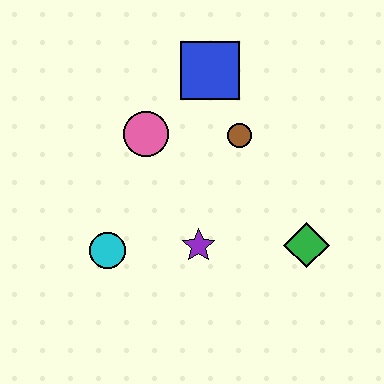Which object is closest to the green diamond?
The purple star is closest to the green diamond.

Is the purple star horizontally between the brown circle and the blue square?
No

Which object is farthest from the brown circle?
The cyan circle is farthest from the brown circle.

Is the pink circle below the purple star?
No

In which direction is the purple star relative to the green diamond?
The purple star is to the left of the green diamond.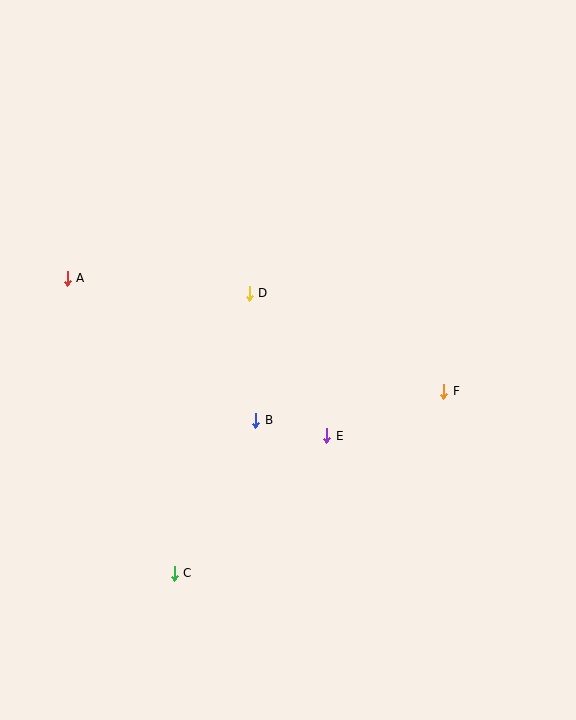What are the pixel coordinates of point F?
Point F is at (444, 391).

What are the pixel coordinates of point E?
Point E is at (327, 436).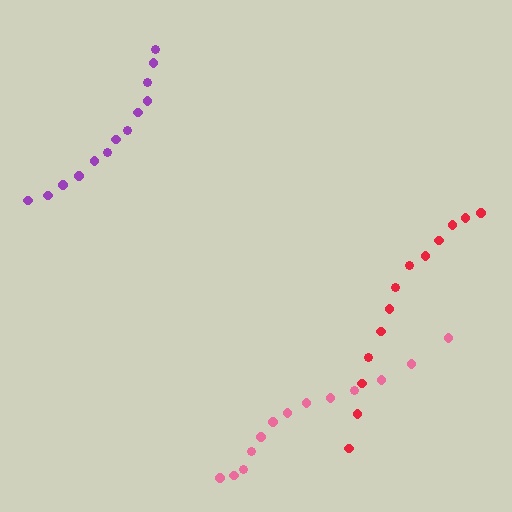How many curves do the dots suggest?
There are 3 distinct paths.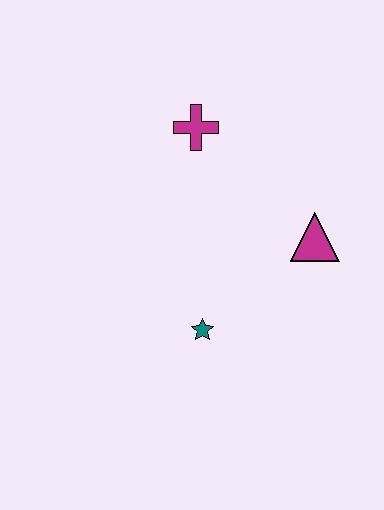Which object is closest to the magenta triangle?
The teal star is closest to the magenta triangle.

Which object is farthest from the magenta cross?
The teal star is farthest from the magenta cross.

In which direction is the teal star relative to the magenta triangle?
The teal star is to the left of the magenta triangle.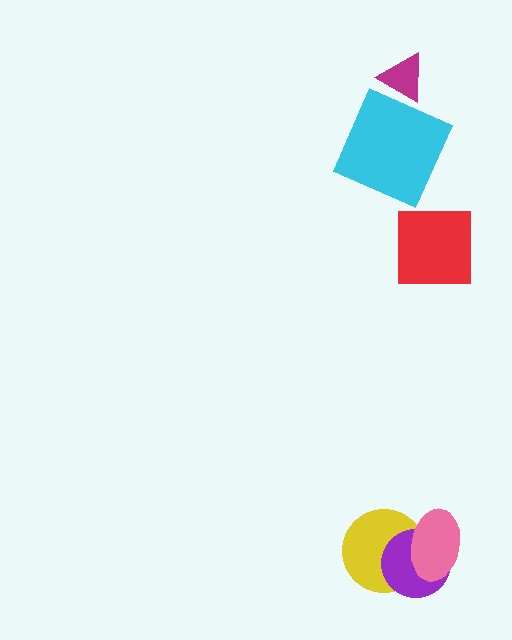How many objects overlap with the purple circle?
2 objects overlap with the purple circle.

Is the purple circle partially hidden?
Yes, it is partially covered by another shape.